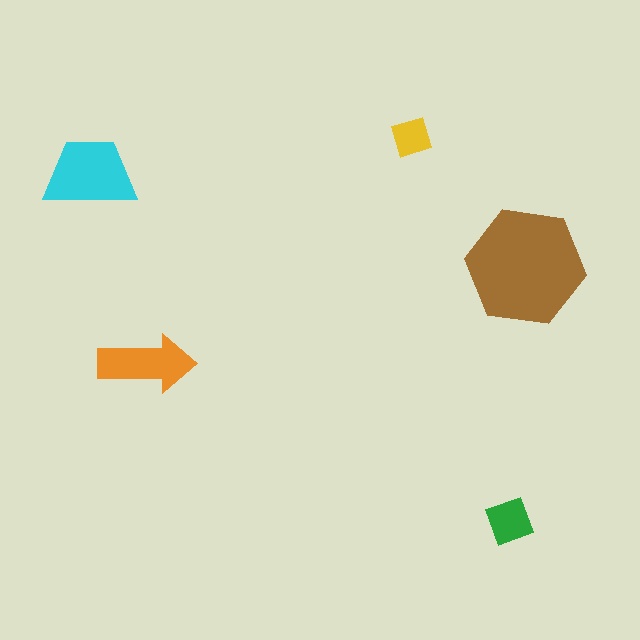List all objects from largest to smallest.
The brown hexagon, the cyan trapezoid, the orange arrow, the green square, the yellow diamond.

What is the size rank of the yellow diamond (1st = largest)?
5th.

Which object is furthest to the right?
The brown hexagon is rightmost.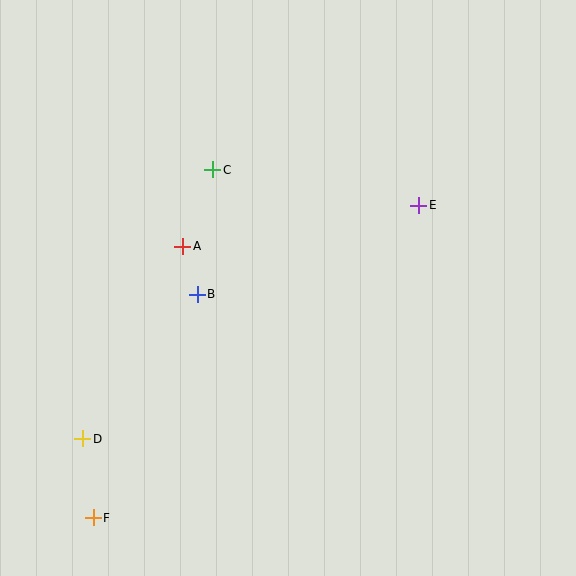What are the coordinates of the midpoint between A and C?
The midpoint between A and C is at (198, 208).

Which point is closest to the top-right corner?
Point E is closest to the top-right corner.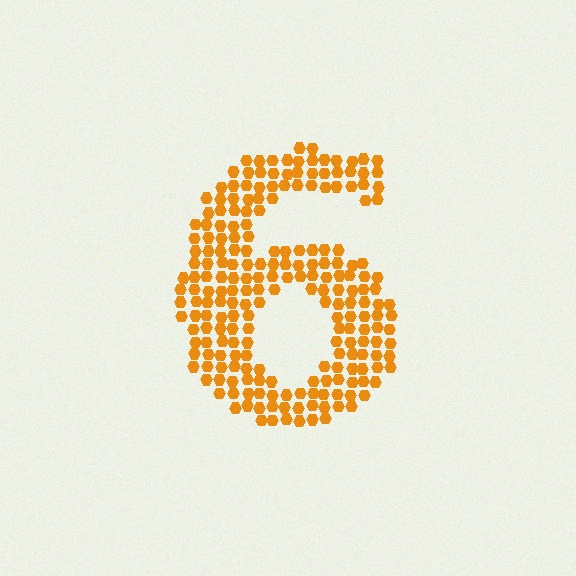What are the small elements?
The small elements are hexagons.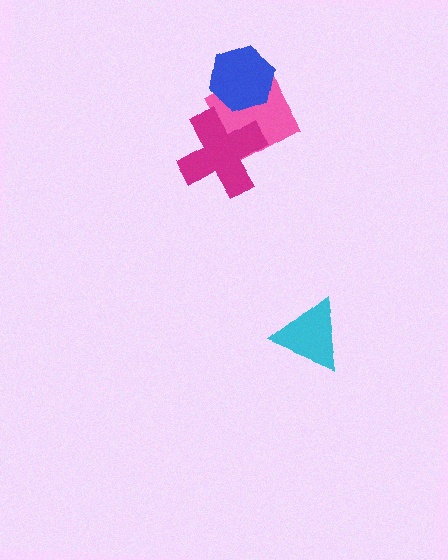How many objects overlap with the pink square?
2 objects overlap with the pink square.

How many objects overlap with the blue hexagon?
1 object overlaps with the blue hexagon.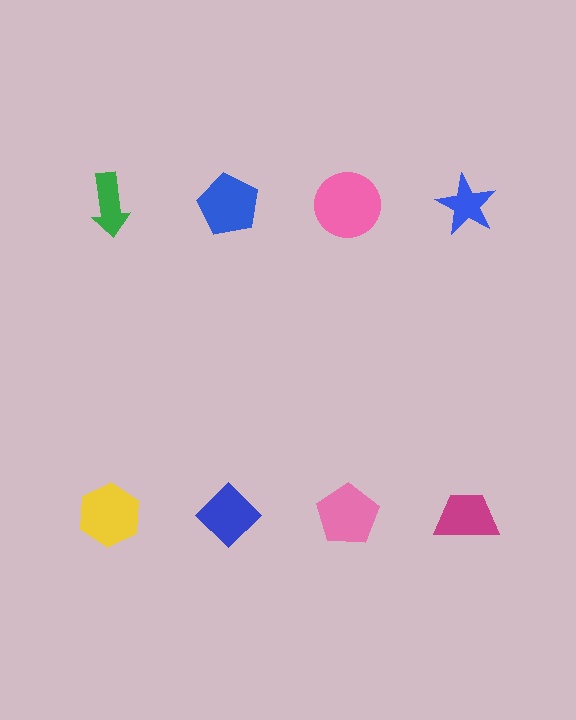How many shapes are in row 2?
4 shapes.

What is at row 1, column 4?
A blue star.